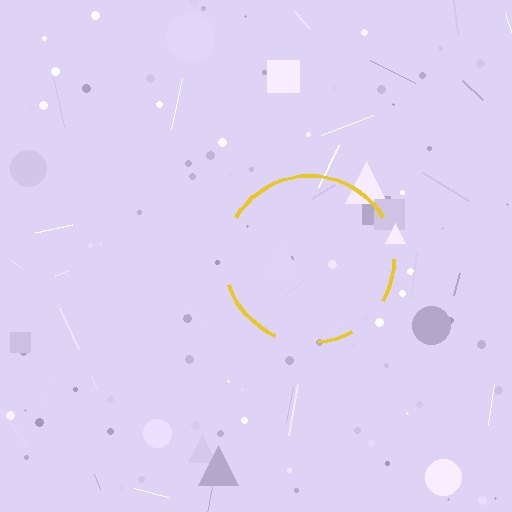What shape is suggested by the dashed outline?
The dashed outline suggests a circle.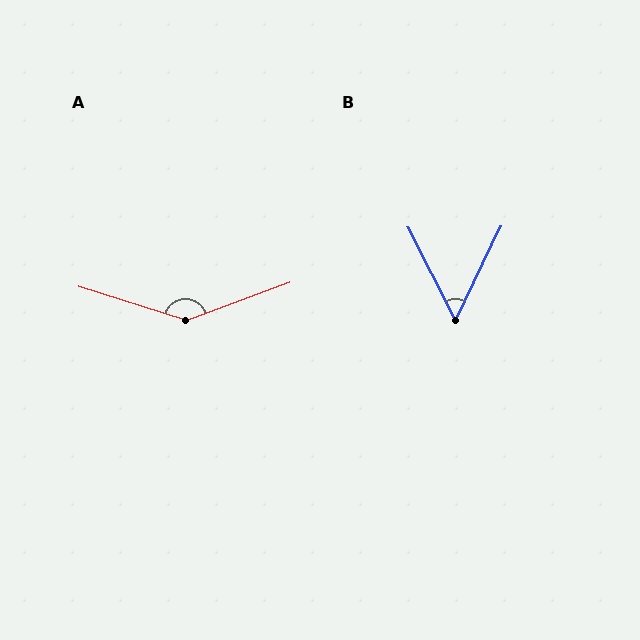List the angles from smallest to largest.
B (53°), A (143°).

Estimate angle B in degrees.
Approximately 53 degrees.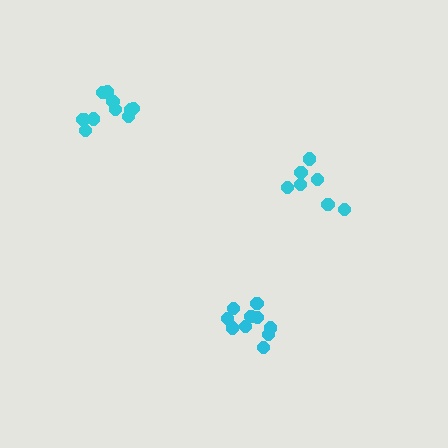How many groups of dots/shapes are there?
There are 3 groups.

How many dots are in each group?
Group 1: 10 dots, Group 2: 11 dots, Group 3: 7 dots (28 total).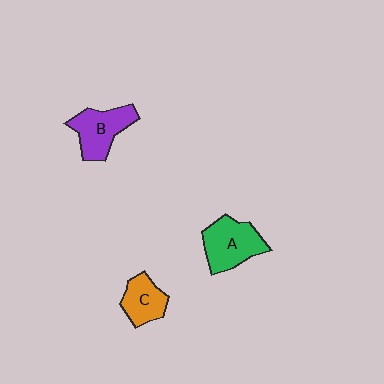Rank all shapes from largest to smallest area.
From largest to smallest: A (green), B (purple), C (orange).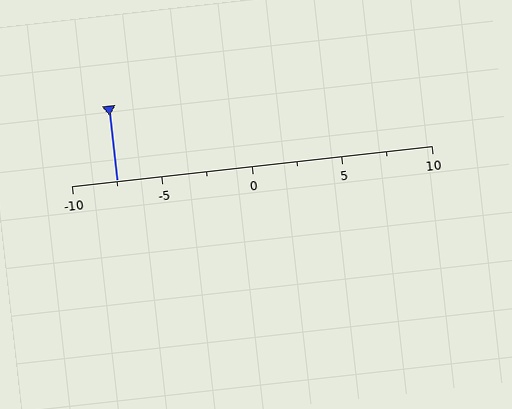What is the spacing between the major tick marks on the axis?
The major ticks are spaced 5 apart.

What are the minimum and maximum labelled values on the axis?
The axis runs from -10 to 10.